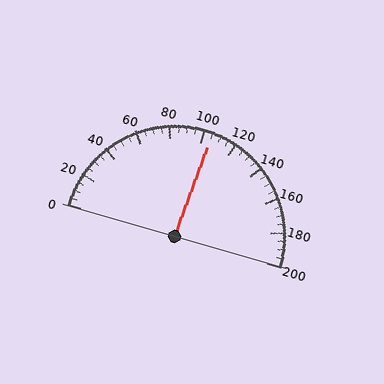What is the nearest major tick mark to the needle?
The nearest major tick mark is 100.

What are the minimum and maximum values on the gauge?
The gauge ranges from 0 to 200.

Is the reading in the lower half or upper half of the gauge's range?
The reading is in the upper half of the range (0 to 200).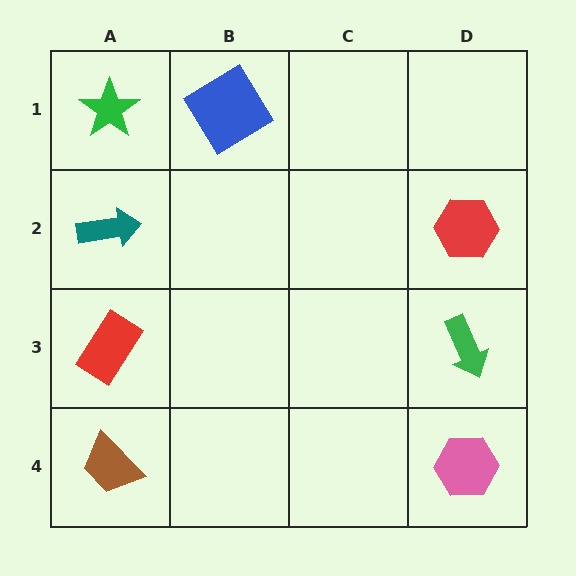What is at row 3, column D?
A green arrow.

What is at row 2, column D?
A red hexagon.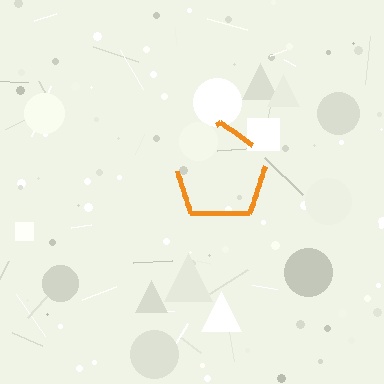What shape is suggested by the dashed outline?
The dashed outline suggests a pentagon.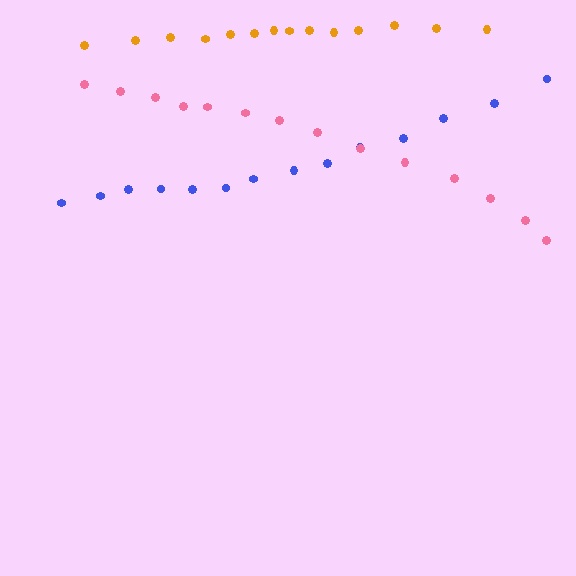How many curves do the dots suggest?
There are 3 distinct paths.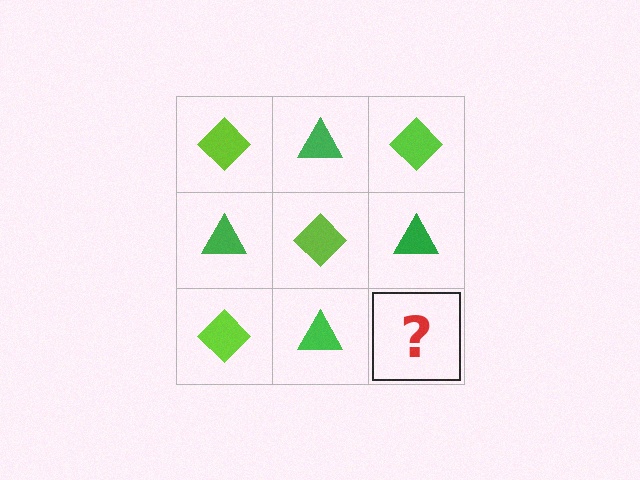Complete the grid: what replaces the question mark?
The question mark should be replaced with a lime diamond.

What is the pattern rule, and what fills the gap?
The rule is that it alternates lime diamond and green triangle in a checkerboard pattern. The gap should be filled with a lime diamond.